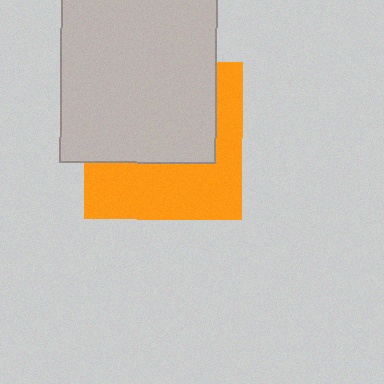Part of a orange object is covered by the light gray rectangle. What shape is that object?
It is a square.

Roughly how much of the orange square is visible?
About half of it is visible (roughly 46%).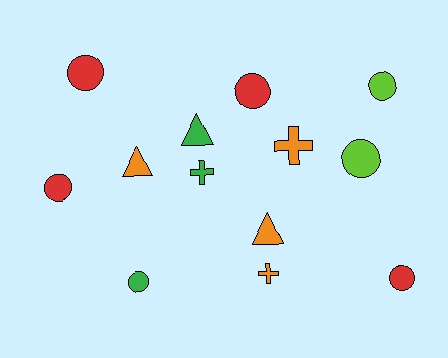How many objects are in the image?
There are 13 objects.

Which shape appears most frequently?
Circle, with 7 objects.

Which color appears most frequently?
Red, with 4 objects.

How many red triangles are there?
There are no red triangles.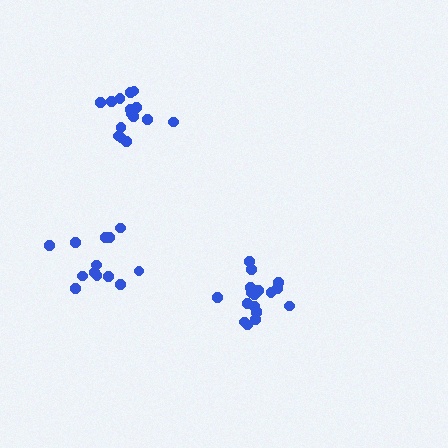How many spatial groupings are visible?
There are 3 spatial groupings.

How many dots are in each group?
Group 1: 15 dots, Group 2: 18 dots, Group 3: 13 dots (46 total).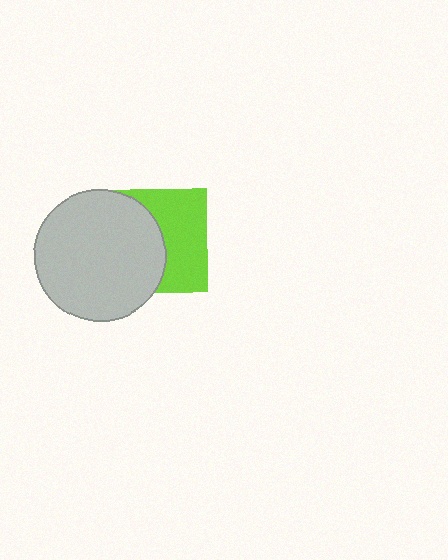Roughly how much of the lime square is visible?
About half of it is visible (roughly 49%).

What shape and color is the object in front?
The object in front is a light gray circle.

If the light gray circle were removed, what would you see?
You would see the complete lime square.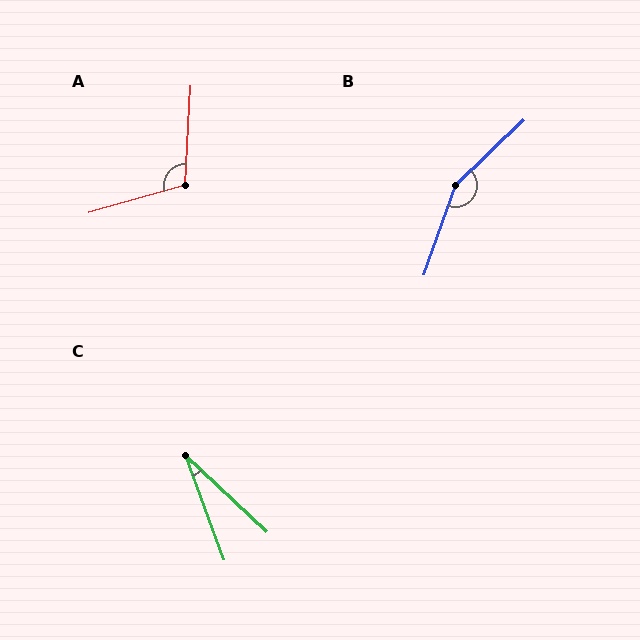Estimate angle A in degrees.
Approximately 109 degrees.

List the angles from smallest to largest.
C (27°), A (109°), B (153°).